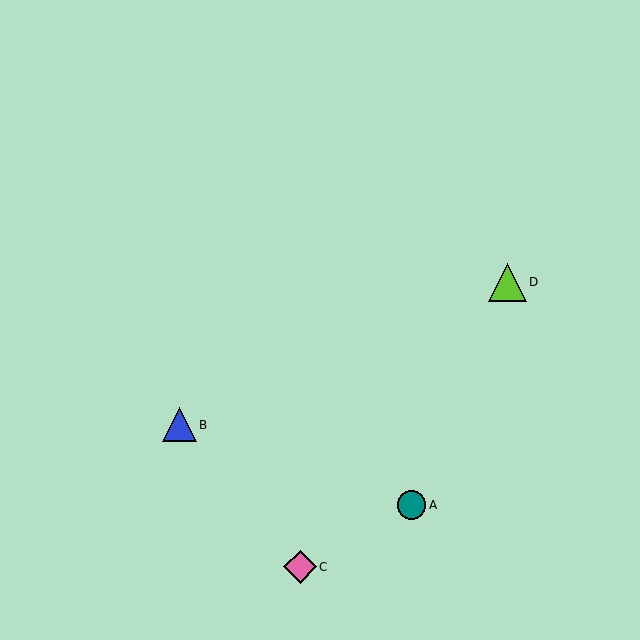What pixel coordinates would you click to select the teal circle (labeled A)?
Click at (412, 505) to select the teal circle A.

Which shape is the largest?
The lime triangle (labeled D) is the largest.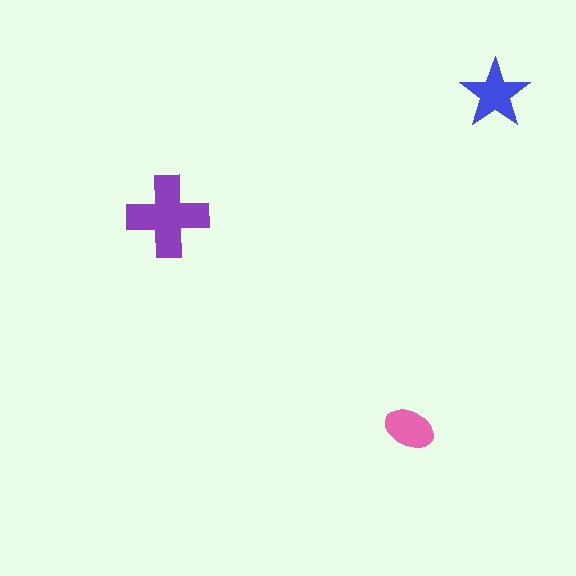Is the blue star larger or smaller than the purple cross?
Smaller.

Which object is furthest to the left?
The purple cross is leftmost.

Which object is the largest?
The purple cross.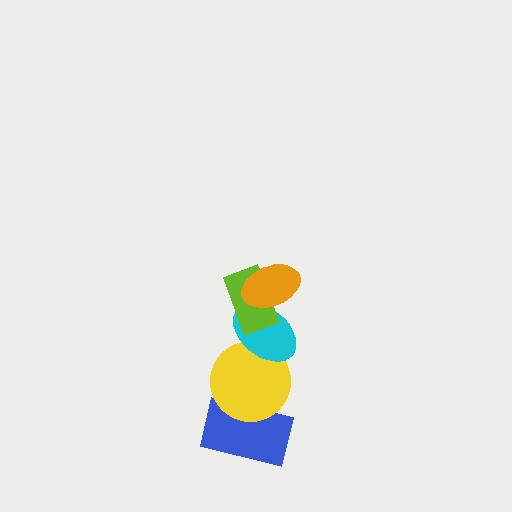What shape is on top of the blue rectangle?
The yellow circle is on top of the blue rectangle.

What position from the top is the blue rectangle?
The blue rectangle is 5th from the top.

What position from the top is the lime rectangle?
The lime rectangle is 2nd from the top.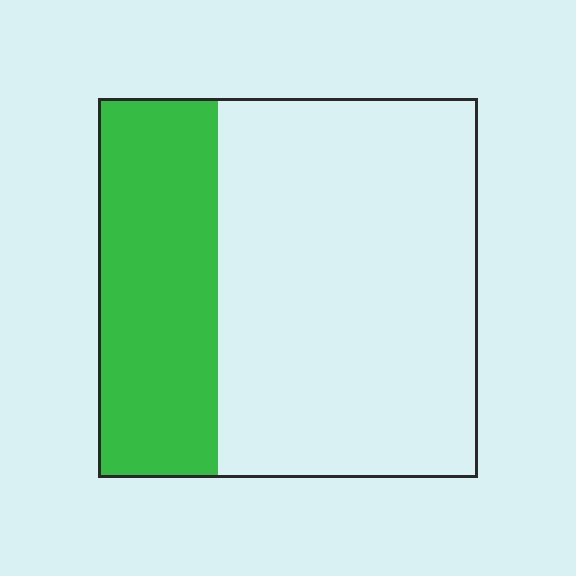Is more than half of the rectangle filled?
No.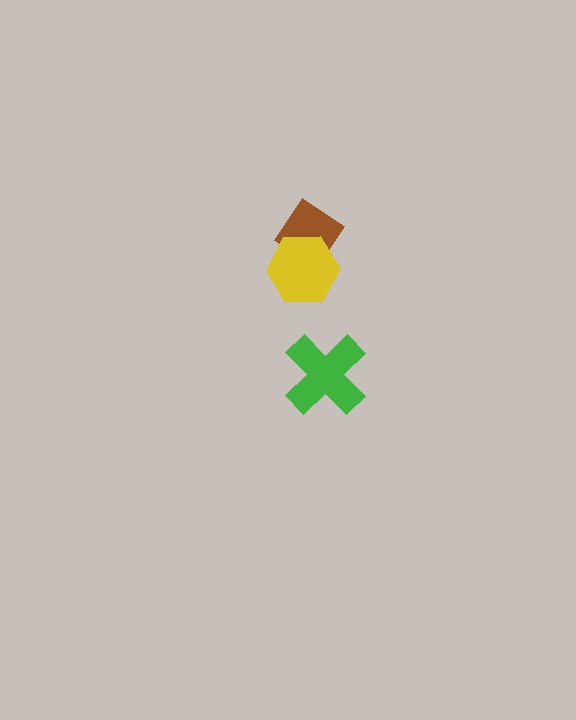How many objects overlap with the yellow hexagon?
1 object overlaps with the yellow hexagon.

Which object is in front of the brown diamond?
The yellow hexagon is in front of the brown diamond.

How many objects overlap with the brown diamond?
1 object overlaps with the brown diamond.